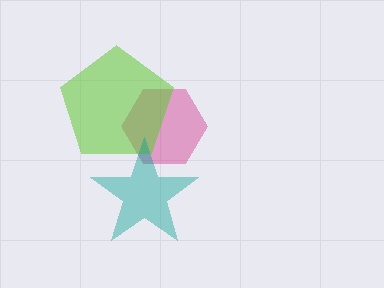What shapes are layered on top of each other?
The layered shapes are: a magenta hexagon, a lime pentagon, a teal star.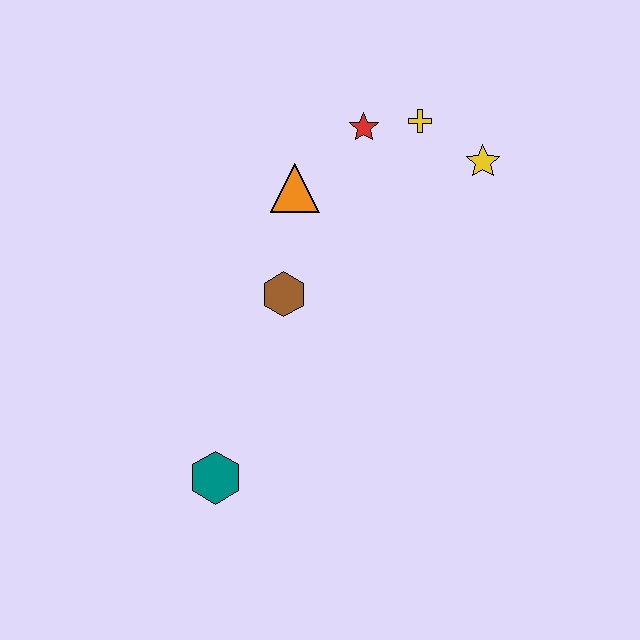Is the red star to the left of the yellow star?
Yes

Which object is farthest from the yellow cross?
The teal hexagon is farthest from the yellow cross.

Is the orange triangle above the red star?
No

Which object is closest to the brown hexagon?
The orange triangle is closest to the brown hexagon.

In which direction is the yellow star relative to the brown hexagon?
The yellow star is to the right of the brown hexagon.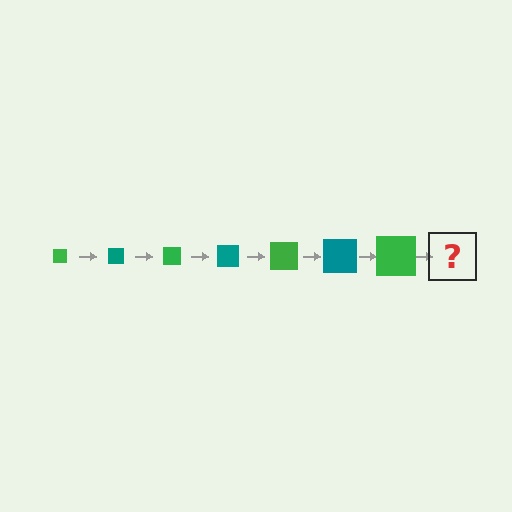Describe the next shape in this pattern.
It should be a teal square, larger than the previous one.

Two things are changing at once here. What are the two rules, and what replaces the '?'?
The two rules are that the square grows larger each step and the color cycles through green and teal. The '?' should be a teal square, larger than the previous one.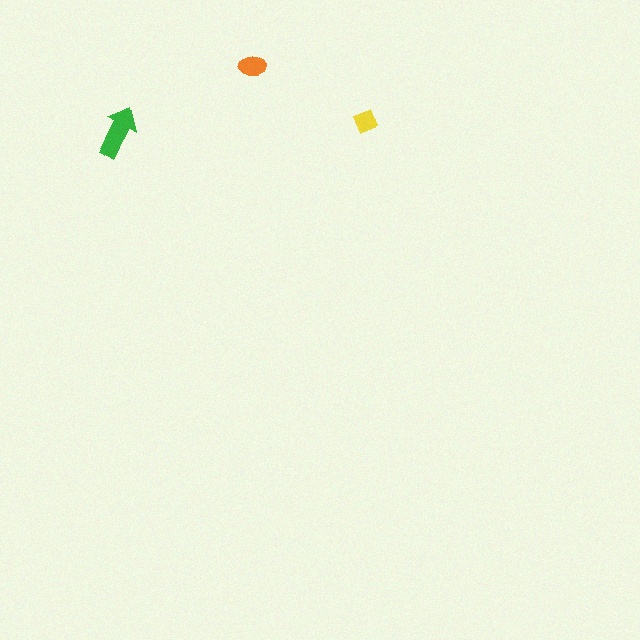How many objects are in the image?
There are 3 objects in the image.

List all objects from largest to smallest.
The green arrow, the orange ellipse, the yellow diamond.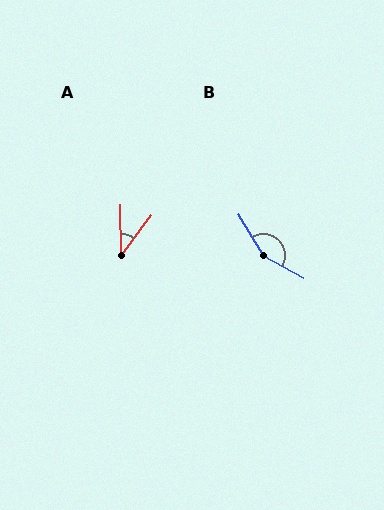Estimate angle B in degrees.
Approximately 151 degrees.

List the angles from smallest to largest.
A (38°), B (151°).